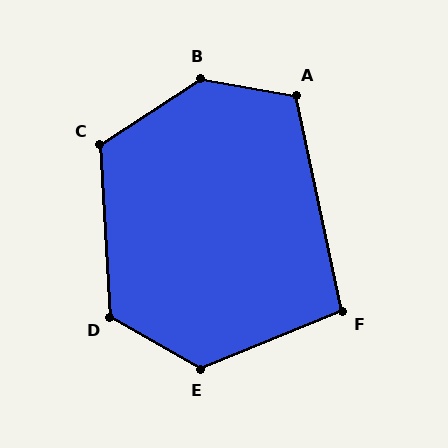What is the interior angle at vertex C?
Approximately 120 degrees (obtuse).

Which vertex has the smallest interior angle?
F, at approximately 100 degrees.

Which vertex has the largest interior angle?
B, at approximately 137 degrees.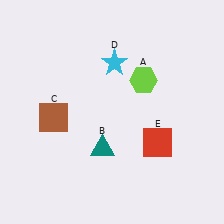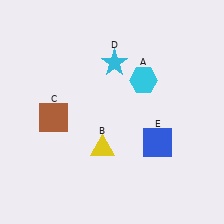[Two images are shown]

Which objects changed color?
A changed from lime to cyan. B changed from teal to yellow. E changed from red to blue.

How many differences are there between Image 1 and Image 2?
There are 3 differences between the two images.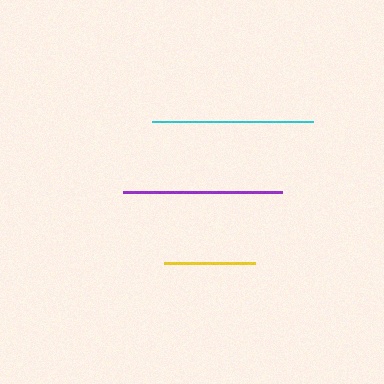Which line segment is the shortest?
The yellow line is the shortest at approximately 91 pixels.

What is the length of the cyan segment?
The cyan segment is approximately 161 pixels long.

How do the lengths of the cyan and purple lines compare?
The cyan and purple lines are approximately the same length.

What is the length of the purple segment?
The purple segment is approximately 160 pixels long.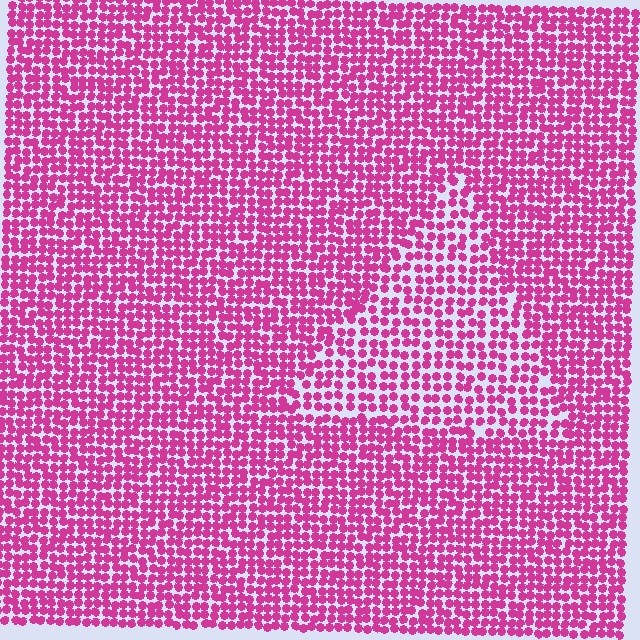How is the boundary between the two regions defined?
The boundary is defined by a change in element density (approximately 1.4x ratio). All elements are the same color, size, and shape.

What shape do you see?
I see a triangle.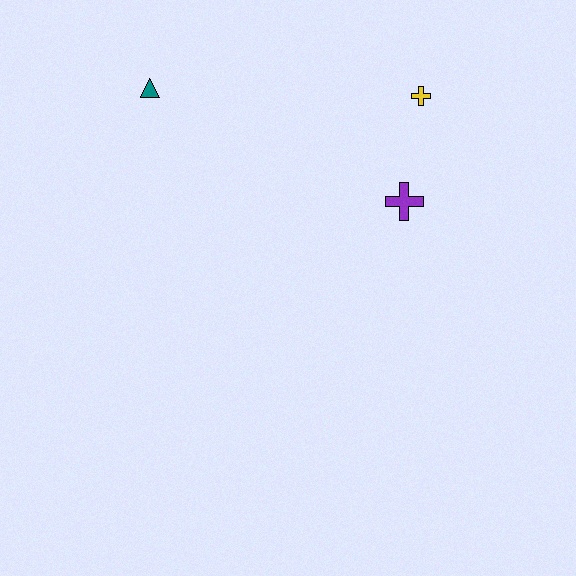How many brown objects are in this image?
There are no brown objects.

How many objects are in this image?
There are 3 objects.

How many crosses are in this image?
There are 2 crosses.